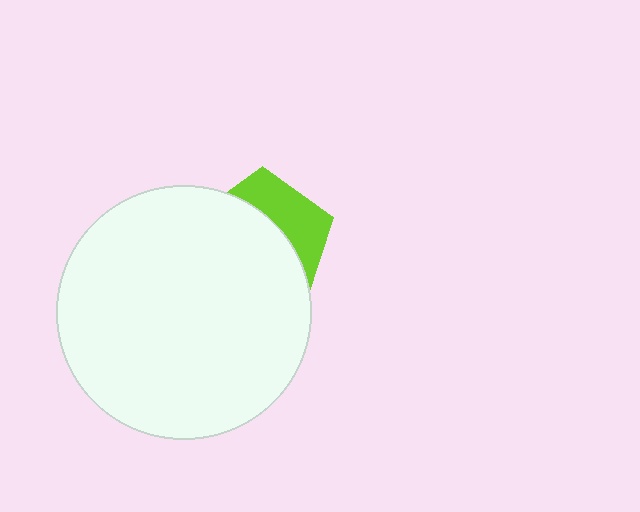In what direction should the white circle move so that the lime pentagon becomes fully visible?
The white circle should move toward the lower-left. That is the shortest direction to clear the overlap and leave the lime pentagon fully visible.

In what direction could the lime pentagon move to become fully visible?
The lime pentagon could move toward the upper-right. That would shift it out from behind the white circle entirely.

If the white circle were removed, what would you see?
You would see the complete lime pentagon.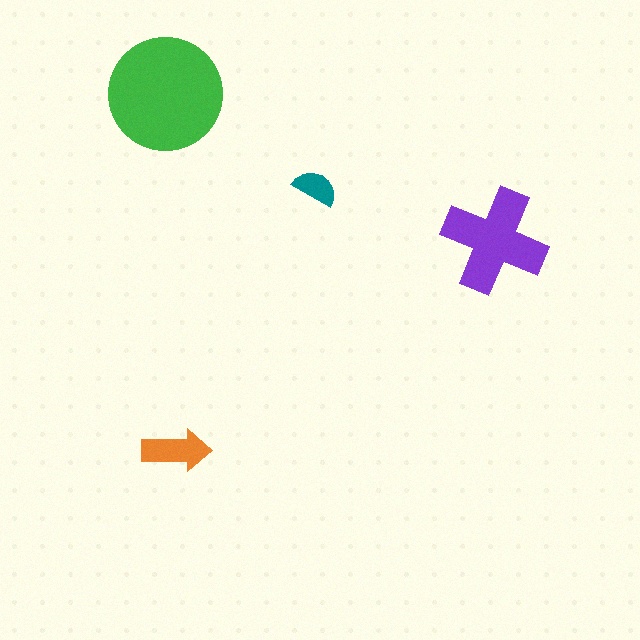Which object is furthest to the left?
The green circle is leftmost.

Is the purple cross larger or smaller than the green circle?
Smaller.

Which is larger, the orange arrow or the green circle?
The green circle.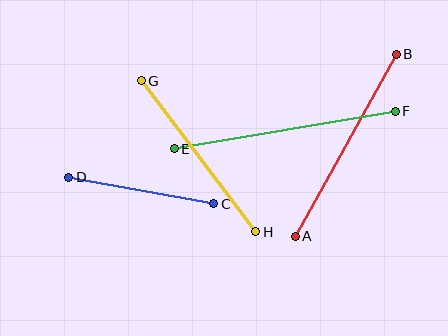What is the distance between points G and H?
The distance is approximately 189 pixels.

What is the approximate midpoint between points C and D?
The midpoint is at approximately (141, 191) pixels.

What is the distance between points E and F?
The distance is approximately 224 pixels.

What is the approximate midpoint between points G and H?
The midpoint is at approximately (198, 156) pixels.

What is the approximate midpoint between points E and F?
The midpoint is at approximately (285, 130) pixels.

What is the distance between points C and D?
The distance is approximately 148 pixels.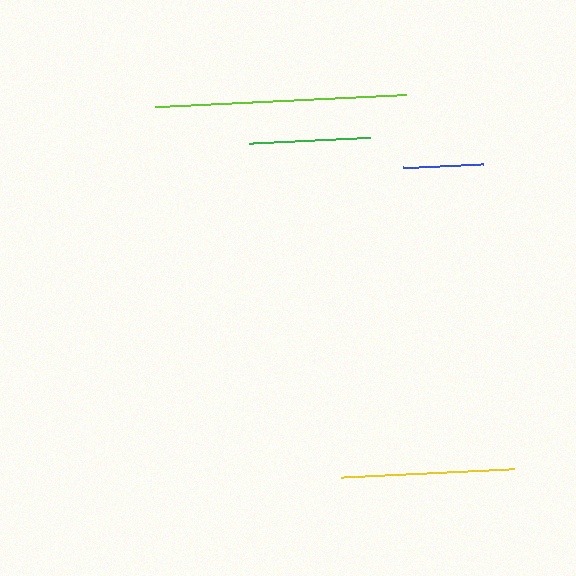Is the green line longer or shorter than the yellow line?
The yellow line is longer than the green line.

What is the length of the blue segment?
The blue segment is approximately 80 pixels long.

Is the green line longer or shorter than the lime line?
The lime line is longer than the green line.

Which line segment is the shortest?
The blue line is the shortest at approximately 80 pixels.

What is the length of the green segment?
The green segment is approximately 121 pixels long.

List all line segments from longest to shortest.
From longest to shortest: lime, yellow, green, blue.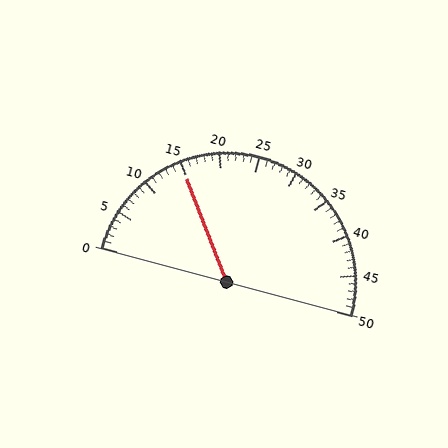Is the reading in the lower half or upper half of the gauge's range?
The reading is in the lower half of the range (0 to 50).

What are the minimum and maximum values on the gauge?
The gauge ranges from 0 to 50.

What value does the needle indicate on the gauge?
The needle indicates approximately 15.